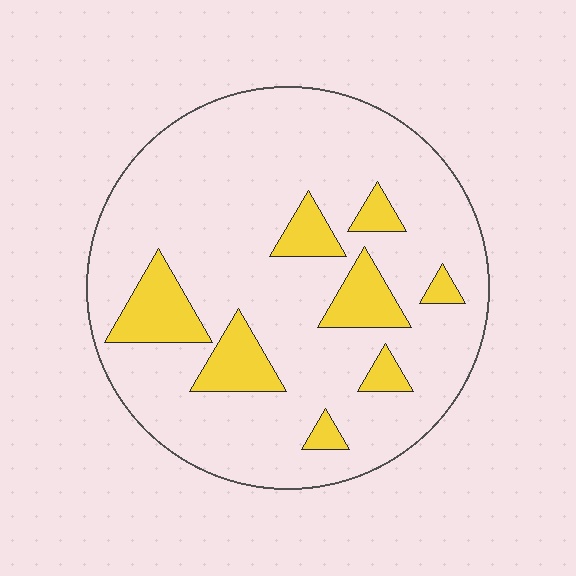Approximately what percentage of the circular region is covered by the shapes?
Approximately 15%.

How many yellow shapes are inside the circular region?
8.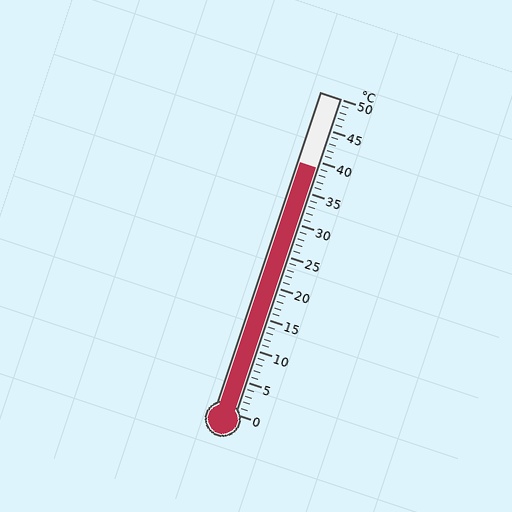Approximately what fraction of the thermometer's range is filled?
The thermometer is filled to approximately 80% of its range.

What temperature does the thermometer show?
The thermometer shows approximately 39°C.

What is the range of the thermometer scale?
The thermometer scale ranges from 0°C to 50°C.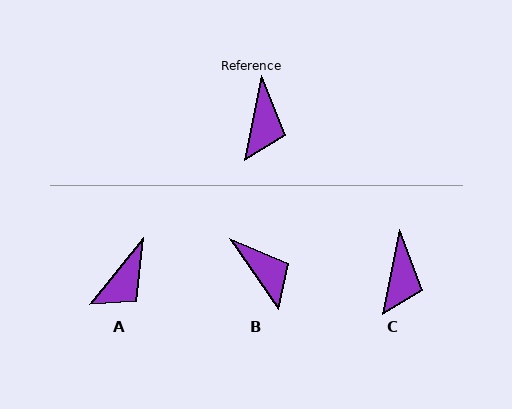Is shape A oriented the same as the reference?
No, it is off by about 28 degrees.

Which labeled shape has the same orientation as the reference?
C.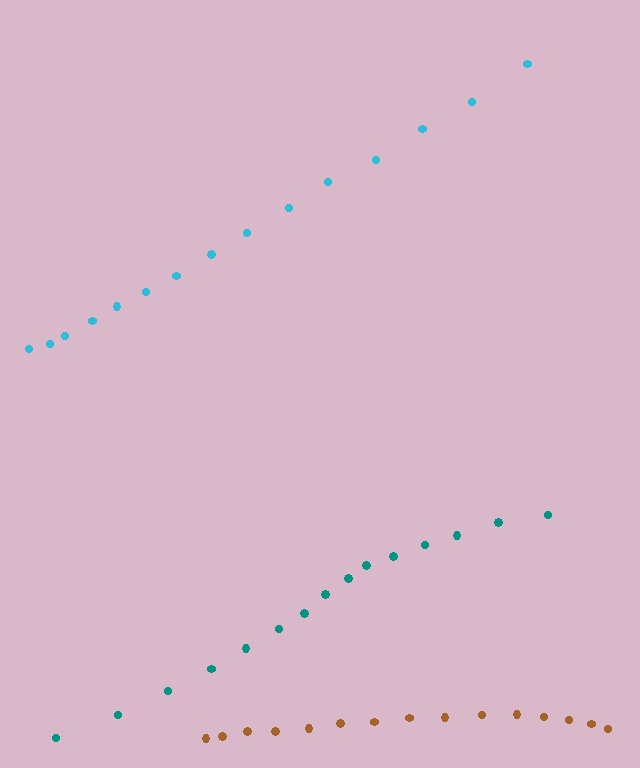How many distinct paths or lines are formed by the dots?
There are 3 distinct paths.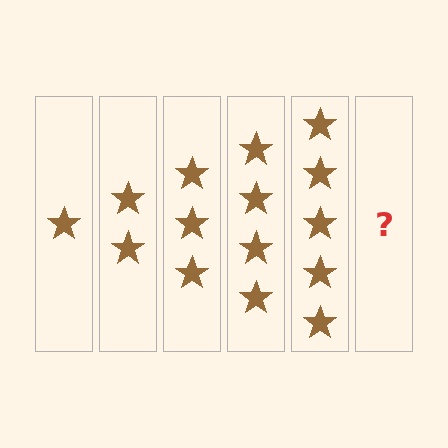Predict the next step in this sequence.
The next step is 6 stars.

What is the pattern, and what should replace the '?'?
The pattern is that each step adds one more star. The '?' should be 6 stars.